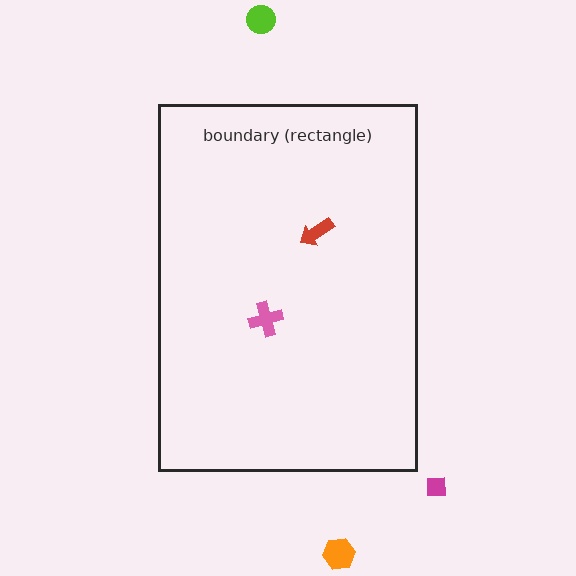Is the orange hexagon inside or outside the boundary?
Outside.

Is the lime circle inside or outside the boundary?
Outside.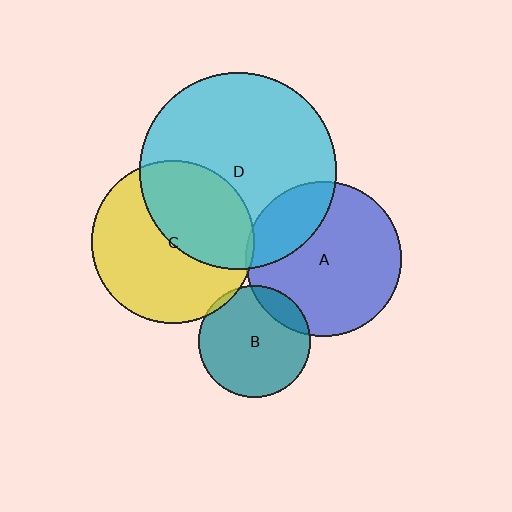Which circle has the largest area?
Circle D (cyan).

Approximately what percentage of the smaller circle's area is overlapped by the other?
Approximately 15%.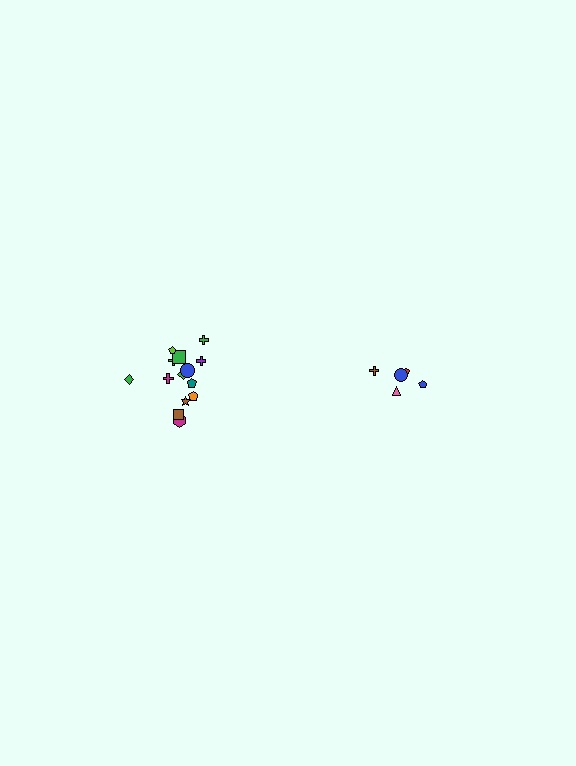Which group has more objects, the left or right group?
The left group.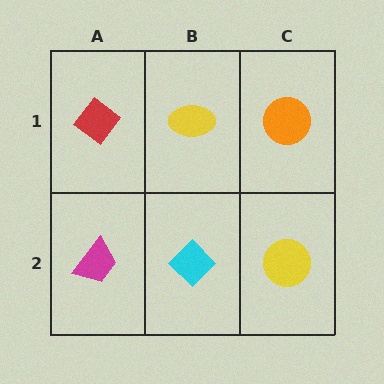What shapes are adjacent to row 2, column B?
A yellow ellipse (row 1, column B), a magenta trapezoid (row 2, column A), a yellow circle (row 2, column C).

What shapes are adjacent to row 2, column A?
A red diamond (row 1, column A), a cyan diamond (row 2, column B).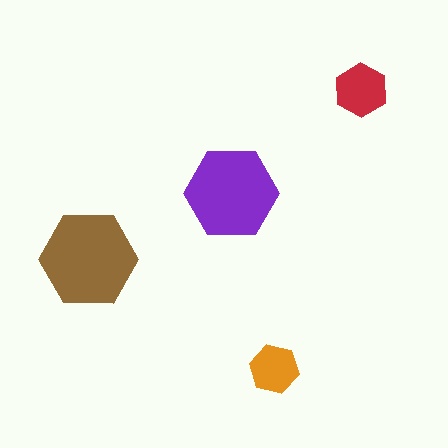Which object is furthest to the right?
The red hexagon is rightmost.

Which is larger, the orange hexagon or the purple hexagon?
The purple one.